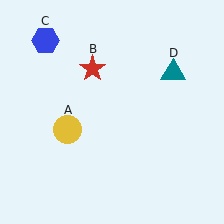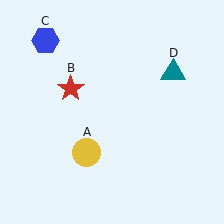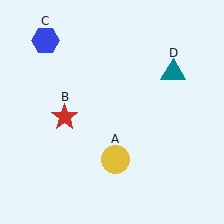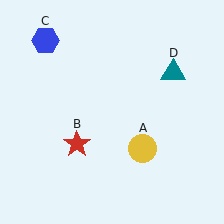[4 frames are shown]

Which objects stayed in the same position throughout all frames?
Blue hexagon (object C) and teal triangle (object D) remained stationary.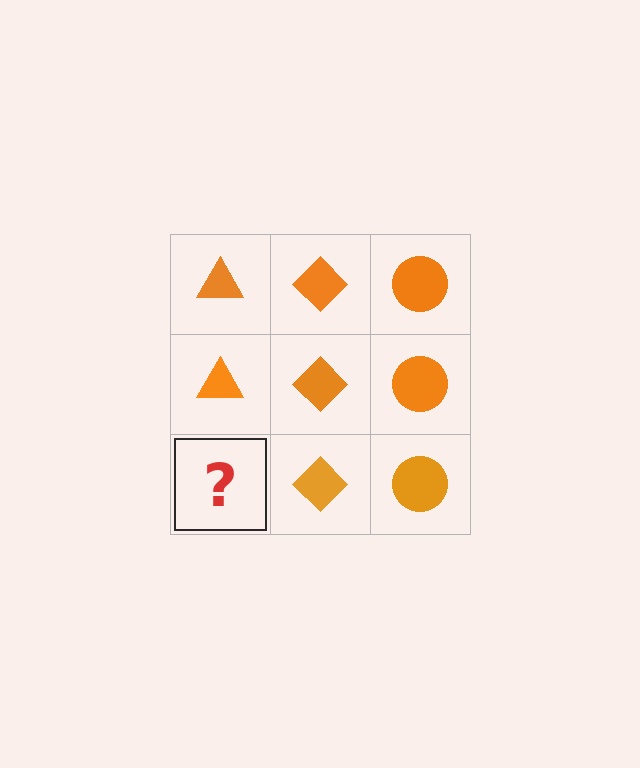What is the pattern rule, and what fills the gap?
The rule is that each column has a consistent shape. The gap should be filled with an orange triangle.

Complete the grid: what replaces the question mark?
The question mark should be replaced with an orange triangle.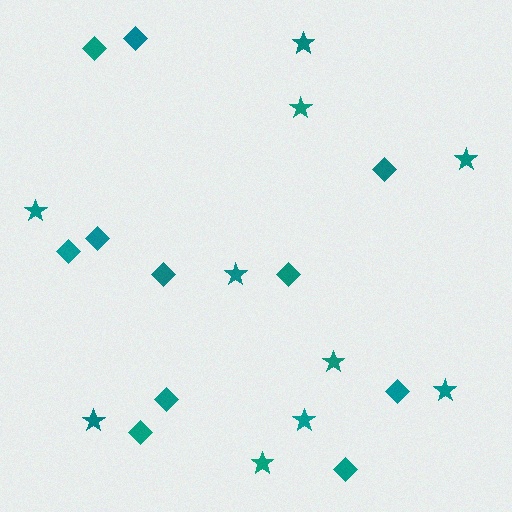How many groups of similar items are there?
There are 2 groups: one group of stars (10) and one group of diamonds (11).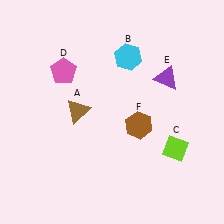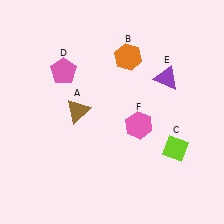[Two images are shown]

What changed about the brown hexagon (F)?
In Image 1, F is brown. In Image 2, it changed to pink.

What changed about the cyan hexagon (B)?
In Image 1, B is cyan. In Image 2, it changed to orange.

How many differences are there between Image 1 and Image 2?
There are 2 differences between the two images.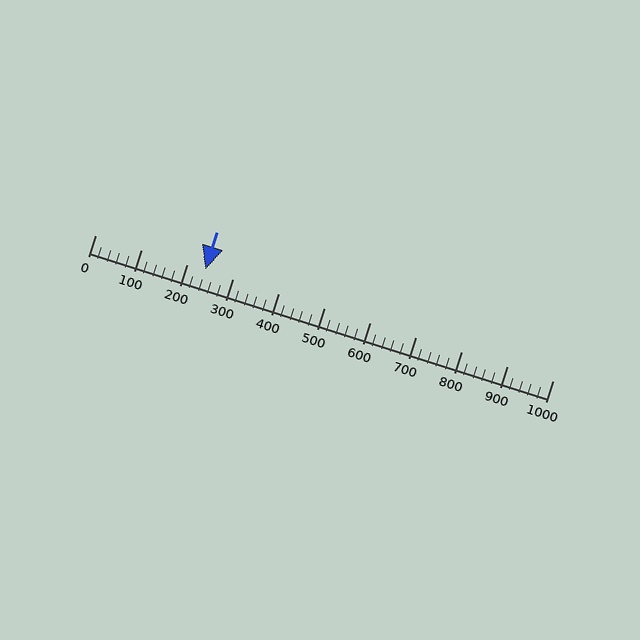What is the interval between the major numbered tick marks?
The major tick marks are spaced 100 units apart.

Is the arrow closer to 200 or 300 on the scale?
The arrow is closer to 200.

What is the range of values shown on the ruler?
The ruler shows values from 0 to 1000.